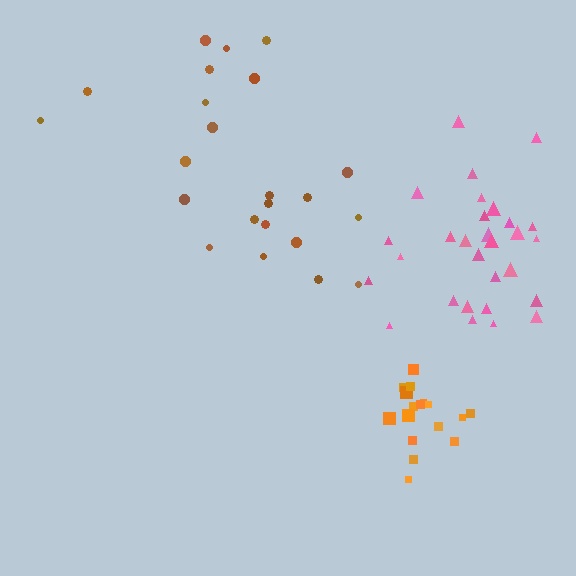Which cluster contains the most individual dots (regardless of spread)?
Pink (30).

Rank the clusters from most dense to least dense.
orange, pink, brown.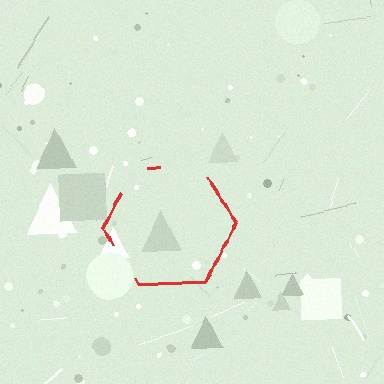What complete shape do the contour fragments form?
The contour fragments form a hexagon.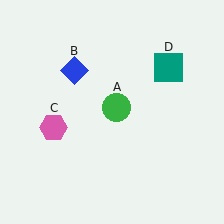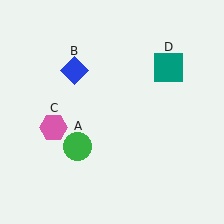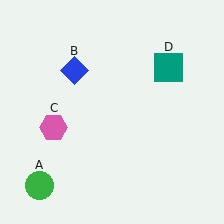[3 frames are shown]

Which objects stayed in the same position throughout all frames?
Blue diamond (object B) and pink hexagon (object C) and teal square (object D) remained stationary.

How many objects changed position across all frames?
1 object changed position: green circle (object A).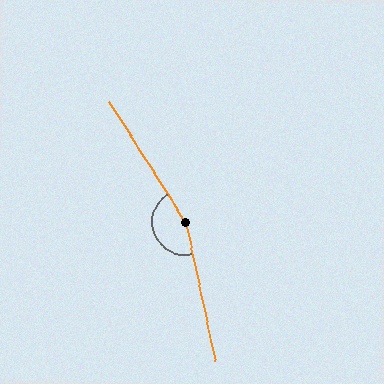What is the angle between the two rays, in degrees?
Approximately 160 degrees.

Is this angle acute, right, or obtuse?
It is obtuse.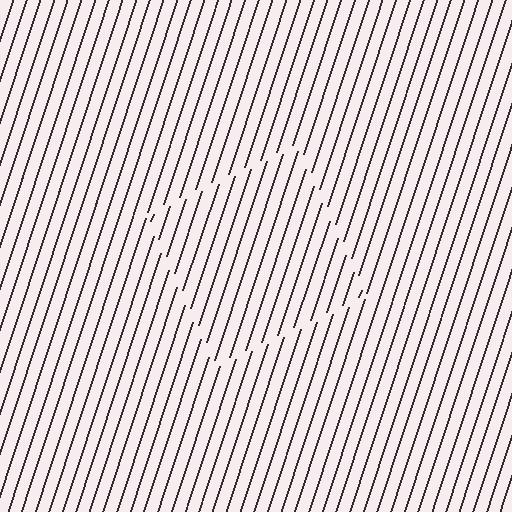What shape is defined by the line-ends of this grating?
An illusory square. The interior of the shape contains the same grating, shifted by half a period — the contour is defined by the phase discontinuity where line-ends from the inner and outer gratings abut.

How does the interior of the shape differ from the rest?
The interior of the shape contains the same grating, shifted by half a period — the contour is defined by the phase discontinuity where line-ends from the inner and outer gratings abut.